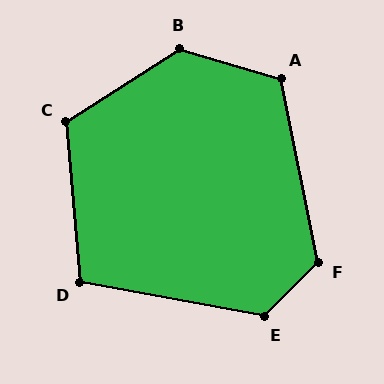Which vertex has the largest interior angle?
B, at approximately 130 degrees.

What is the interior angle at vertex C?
Approximately 118 degrees (obtuse).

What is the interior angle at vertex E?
Approximately 124 degrees (obtuse).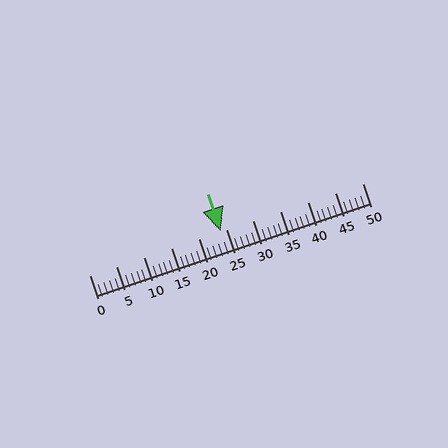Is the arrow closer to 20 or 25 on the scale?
The arrow is closer to 25.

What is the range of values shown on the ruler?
The ruler shows values from 0 to 50.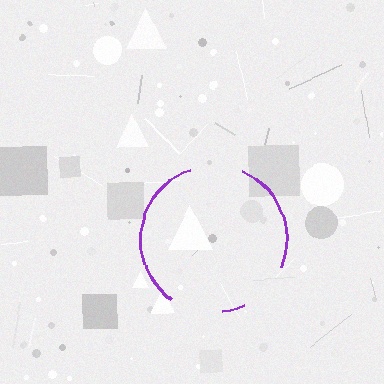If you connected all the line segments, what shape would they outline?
They would outline a circle.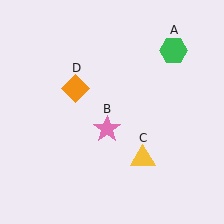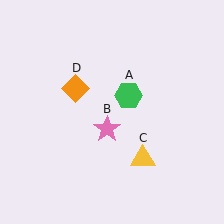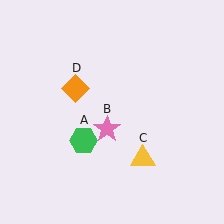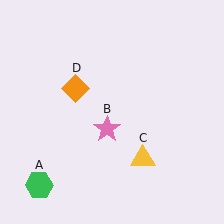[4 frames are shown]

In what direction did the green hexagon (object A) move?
The green hexagon (object A) moved down and to the left.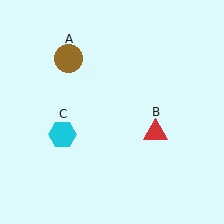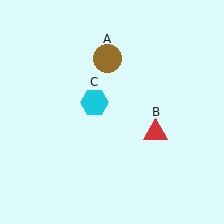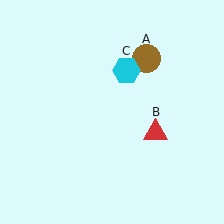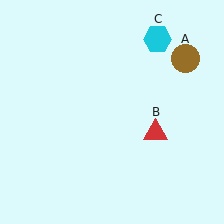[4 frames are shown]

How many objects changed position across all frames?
2 objects changed position: brown circle (object A), cyan hexagon (object C).